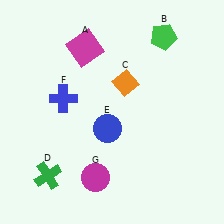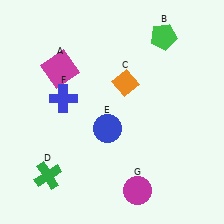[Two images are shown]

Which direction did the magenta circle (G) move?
The magenta circle (G) moved right.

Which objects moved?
The objects that moved are: the magenta square (A), the magenta circle (G).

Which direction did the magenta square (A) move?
The magenta square (A) moved left.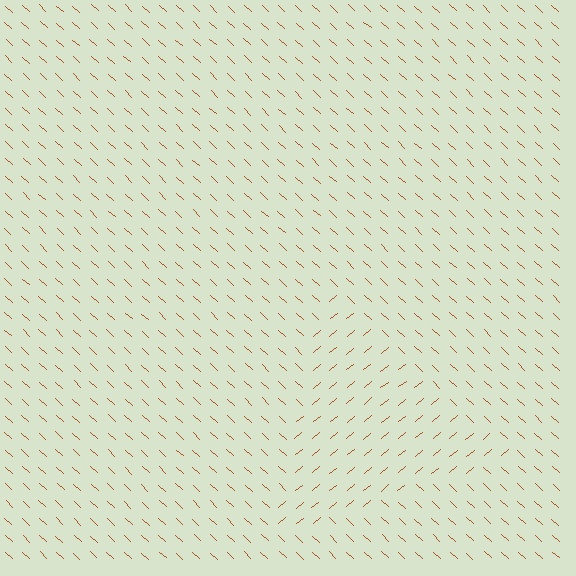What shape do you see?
I see a triangle.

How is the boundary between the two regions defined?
The boundary is defined purely by a change in line orientation (approximately 82 degrees difference). All lines are the same color and thickness.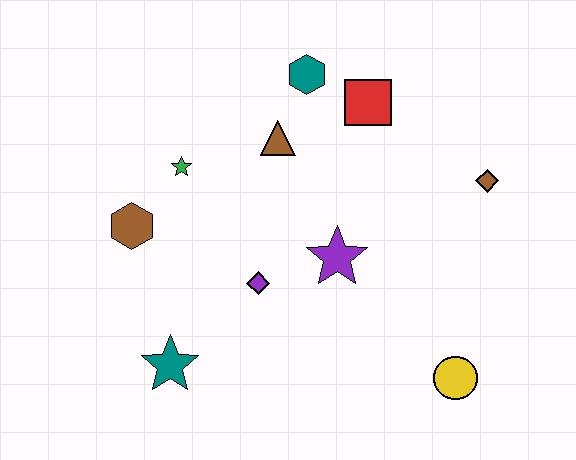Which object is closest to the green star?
The brown hexagon is closest to the green star.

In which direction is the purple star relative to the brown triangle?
The purple star is below the brown triangle.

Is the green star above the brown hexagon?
Yes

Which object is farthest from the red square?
The teal star is farthest from the red square.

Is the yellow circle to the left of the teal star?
No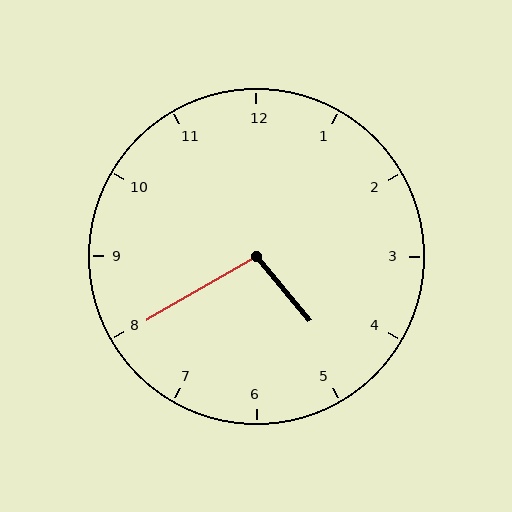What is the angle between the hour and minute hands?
Approximately 100 degrees.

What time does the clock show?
4:40.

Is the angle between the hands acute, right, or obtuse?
It is obtuse.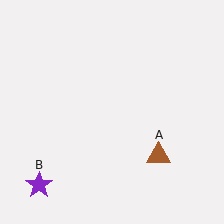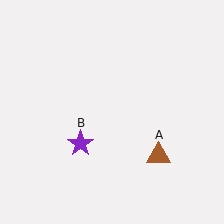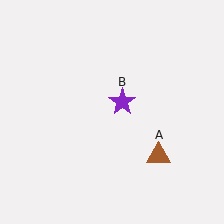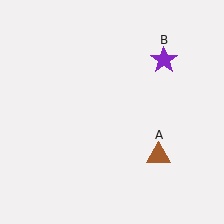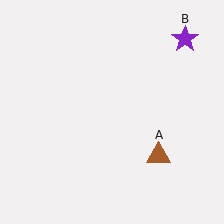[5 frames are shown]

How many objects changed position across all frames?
1 object changed position: purple star (object B).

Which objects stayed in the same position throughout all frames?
Brown triangle (object A) remained stationary.